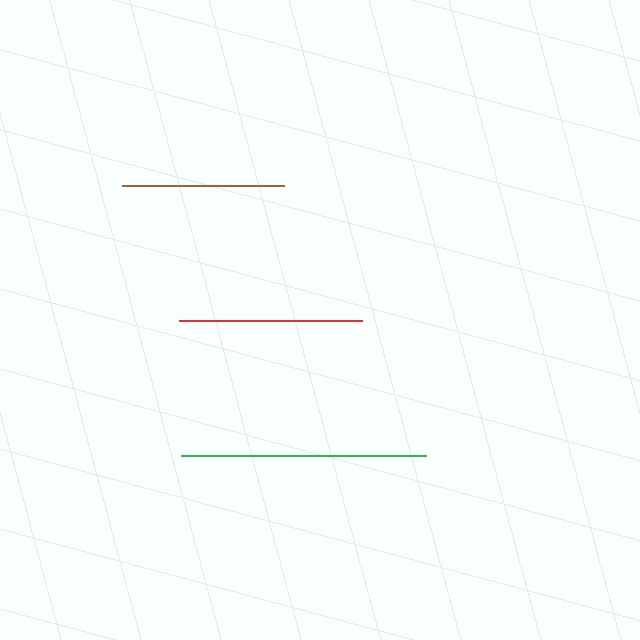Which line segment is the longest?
The green line is the longest at approximately 245 pixels.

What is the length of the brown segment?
The brown segment is approximately 162 pixels long.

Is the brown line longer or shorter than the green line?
The green line is longer than the brown line.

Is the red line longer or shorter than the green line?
The green line is longer than the red line.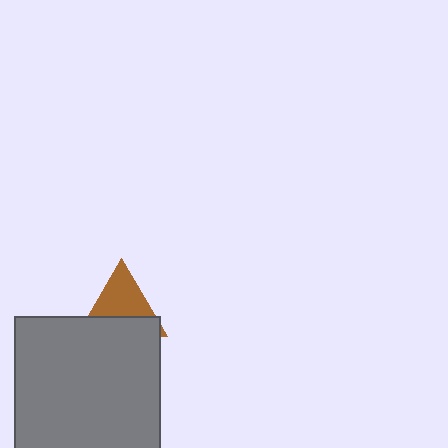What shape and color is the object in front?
The object in front is a gray square.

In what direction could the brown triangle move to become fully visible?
The brown triangle could move up. That would shift it out from behind the gray square entirely.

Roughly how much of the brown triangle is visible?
About half of it is visible (roughly 54%).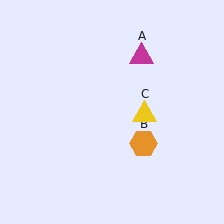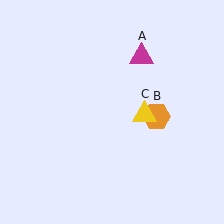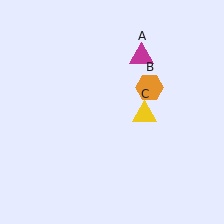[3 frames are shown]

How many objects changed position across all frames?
1 object changed position: orange hexagon (object B).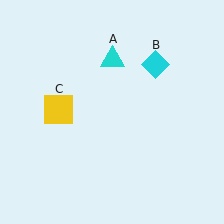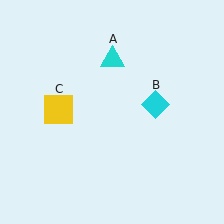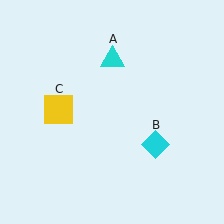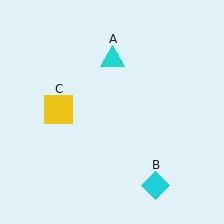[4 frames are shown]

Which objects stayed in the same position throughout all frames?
Cyan triangle (object A) and yellow square (object C) remained stationary.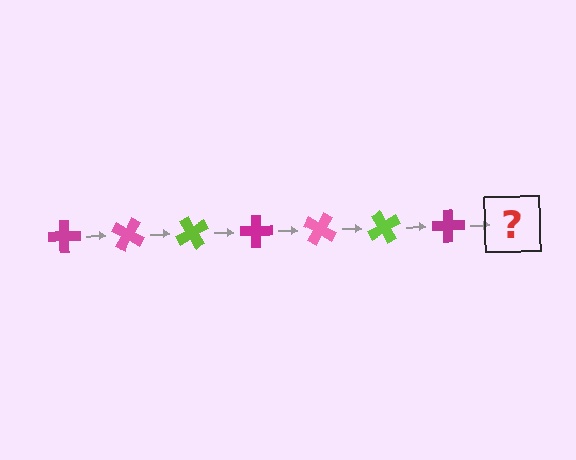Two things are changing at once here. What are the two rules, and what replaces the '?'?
The two rules are that it rotates 30 degrees each step and the color cycles through magenta, pink, and lime. The '?' should be a pink cross, rotated 210 degrees from the start.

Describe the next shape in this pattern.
It should be a pink cross, rotated 210 degrees from the start.